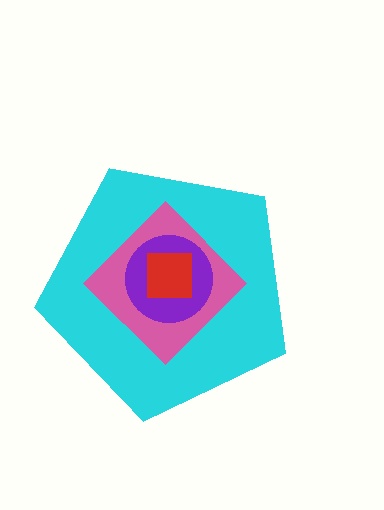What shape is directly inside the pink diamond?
The purple circle.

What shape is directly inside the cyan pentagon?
The pink diamond.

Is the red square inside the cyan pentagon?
Yes.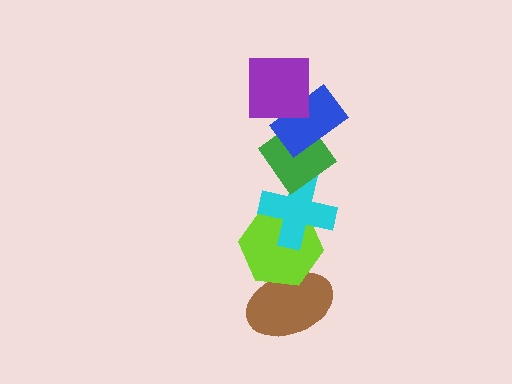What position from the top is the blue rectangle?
The blue rectangle is 2nd from the top.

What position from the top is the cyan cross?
The cyan cross is 4th from the top.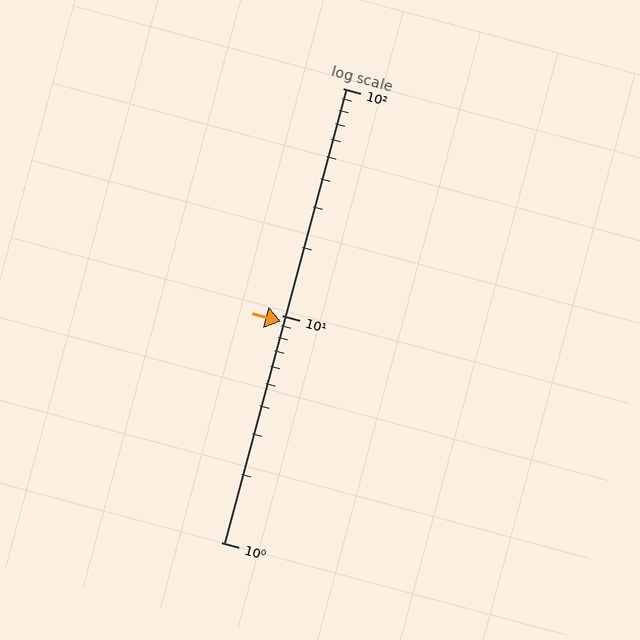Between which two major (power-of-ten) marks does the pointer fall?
The pointer is between 1 and 10.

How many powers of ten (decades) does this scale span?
The scale spans 2 decades, from 1 to 100.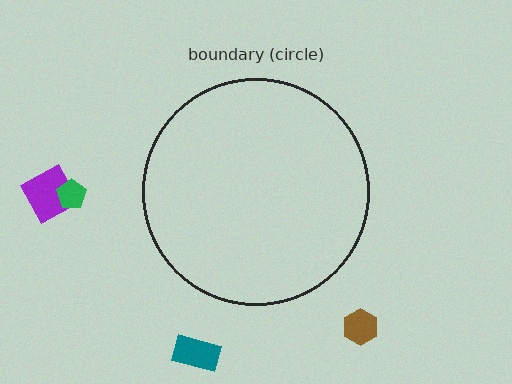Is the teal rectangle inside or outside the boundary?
Outside.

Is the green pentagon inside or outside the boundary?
Outside.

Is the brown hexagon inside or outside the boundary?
Outside.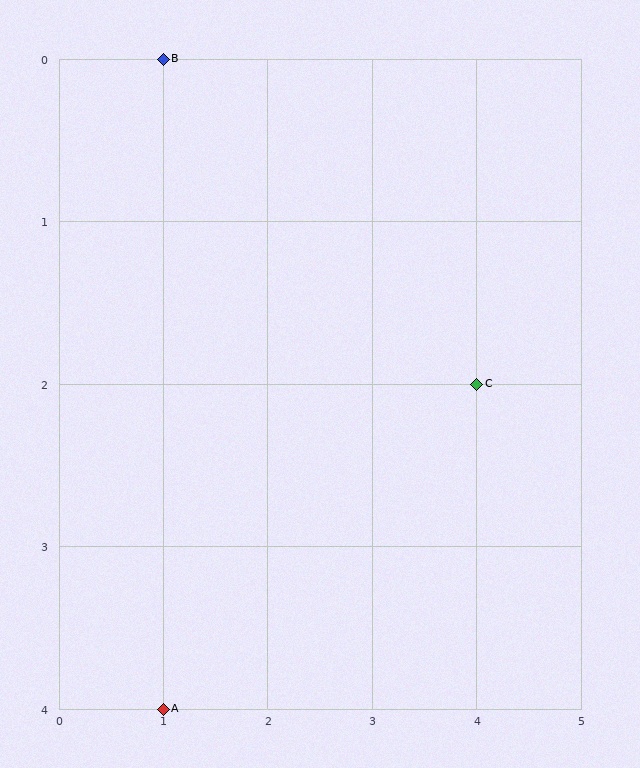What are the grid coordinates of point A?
Point A is at grid coordinates (1, 4).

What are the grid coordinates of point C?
Point C is at grid coordinates (4, 2).